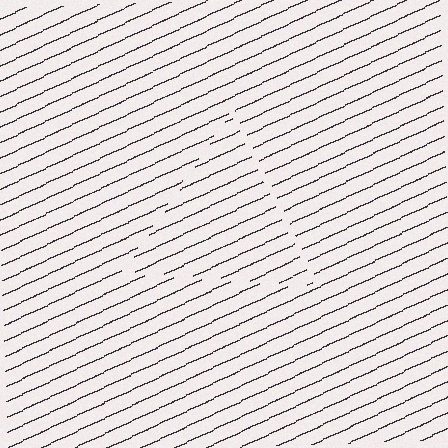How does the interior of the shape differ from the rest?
The interior of the shape contains the same grating, shifted by half a period — the contour is defined by the phase discontinuity where line-ends from the inner and outer gratings abut.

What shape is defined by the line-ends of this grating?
An illusory triangle. The interior of the shape contains the same grating, shifted by half a period — the contour is defined by the phase discontinuity where line-ends from the inner and outer gratings abut.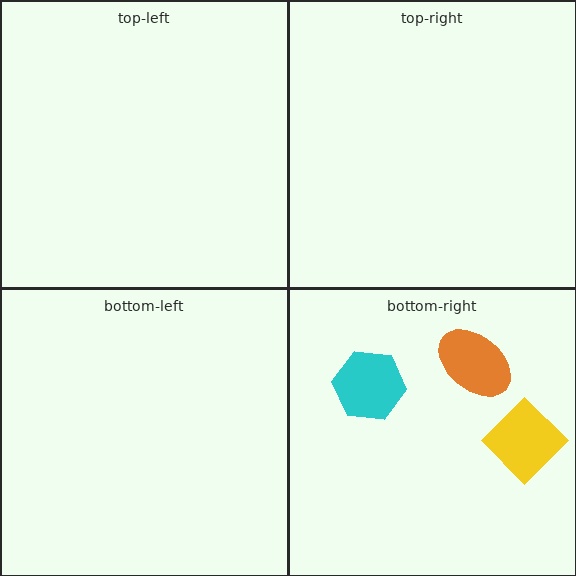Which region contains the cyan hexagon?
The bottom-right region.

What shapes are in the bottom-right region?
The cyan hexagon, the orange ellipse, the yellow diamond.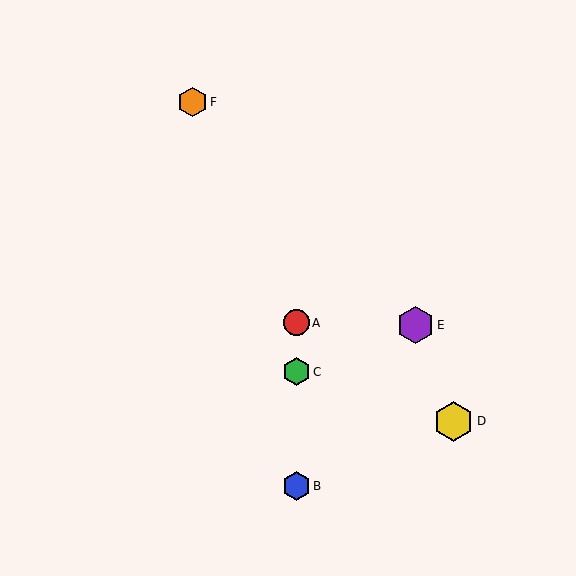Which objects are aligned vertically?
Objects A, B, C are aligned vertically.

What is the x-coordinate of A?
Object A is at x≈296.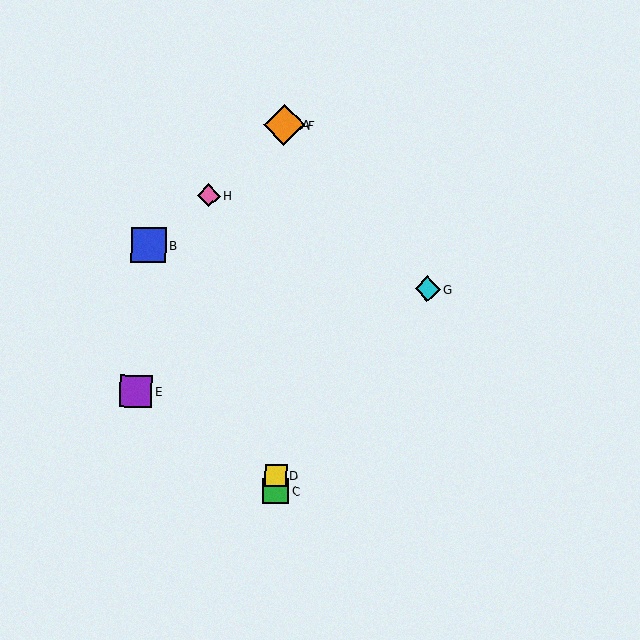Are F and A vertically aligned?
Yes, both are at x≈284.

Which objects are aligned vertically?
Objects A, C, D, F are aligned vertically.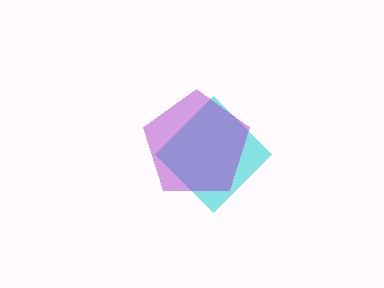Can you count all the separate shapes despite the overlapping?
Yes, there are 2 separate shapes.